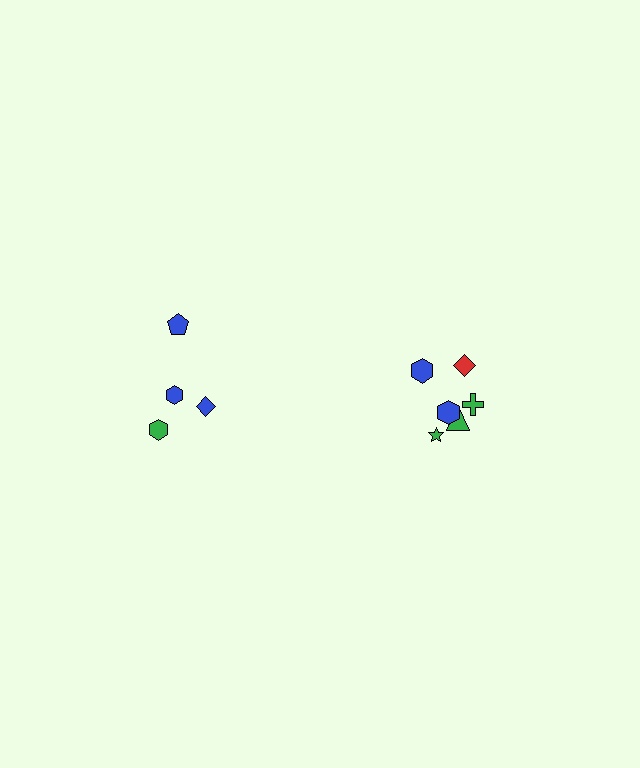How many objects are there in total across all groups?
There are 10 objects.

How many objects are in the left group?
There are 4 objects.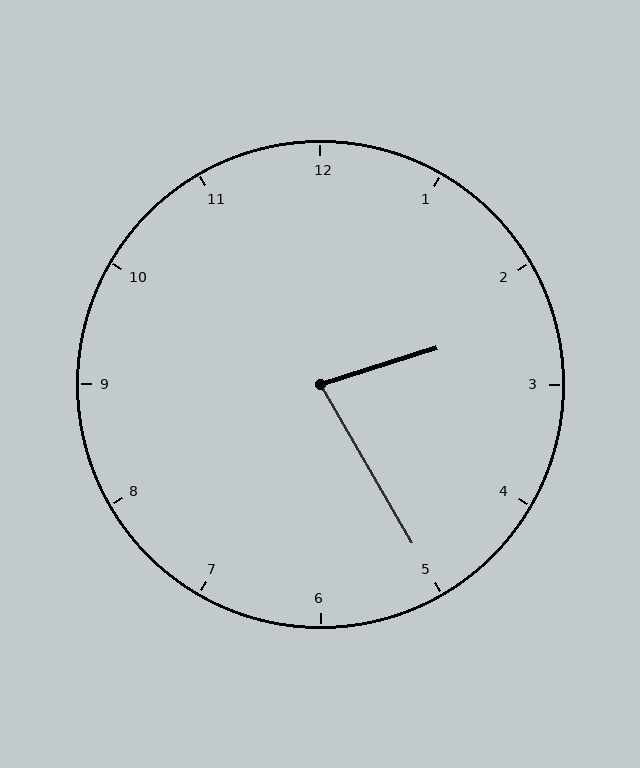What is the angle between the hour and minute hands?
Approximately 78 degrees.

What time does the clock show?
2:25.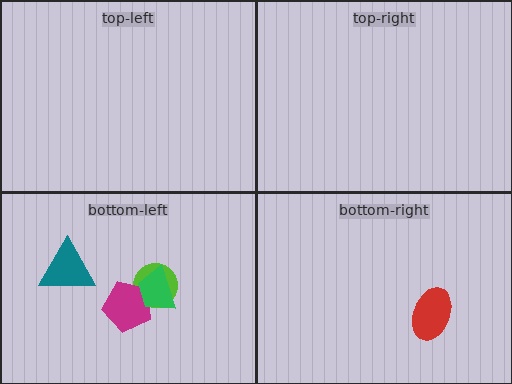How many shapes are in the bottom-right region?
1.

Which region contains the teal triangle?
The bottom-left region.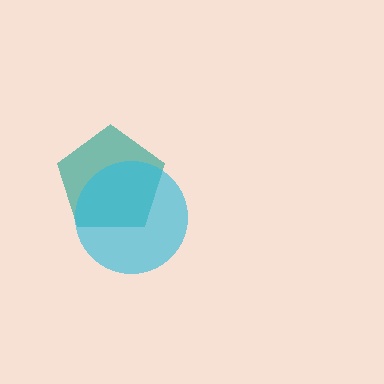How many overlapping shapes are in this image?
There are 2 overlapping shapes in the image.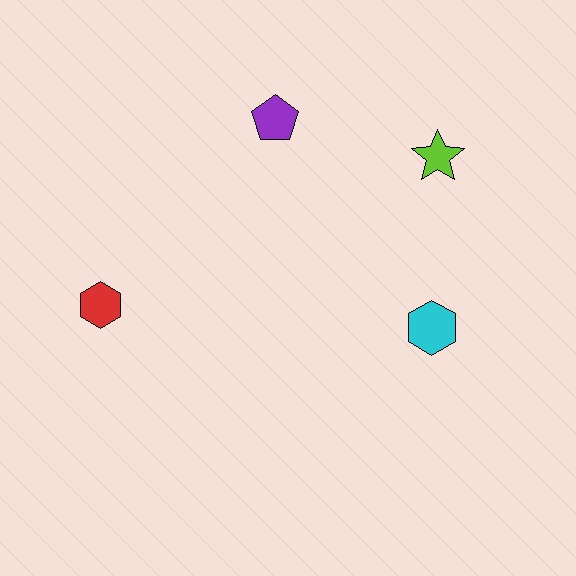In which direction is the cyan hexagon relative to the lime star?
The cyan hexagon is below the lime star.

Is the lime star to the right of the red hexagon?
Yes